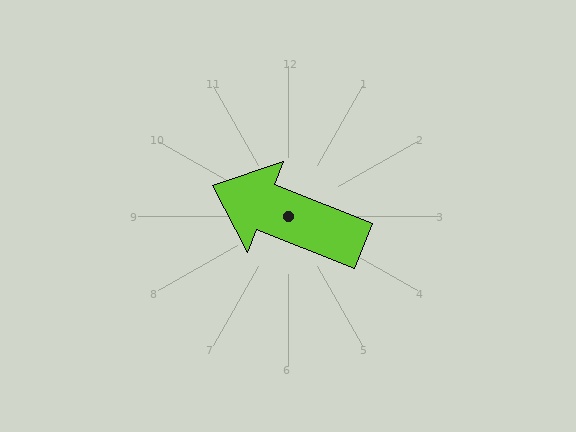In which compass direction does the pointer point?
West.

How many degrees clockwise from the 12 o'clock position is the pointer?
Approximately 292 degrees.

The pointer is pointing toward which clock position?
Roughly 10 o'clock.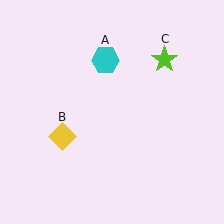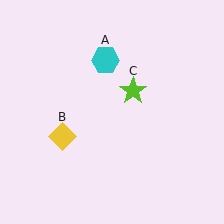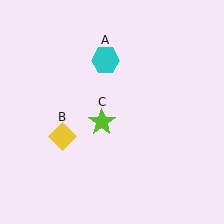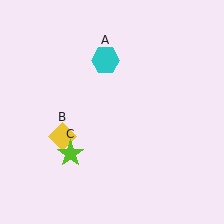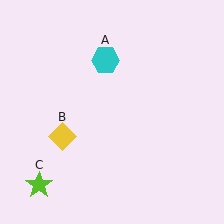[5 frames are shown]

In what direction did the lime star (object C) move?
The lime star (object C) moved down and to the left.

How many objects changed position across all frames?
1 object changed position: lime star (object C).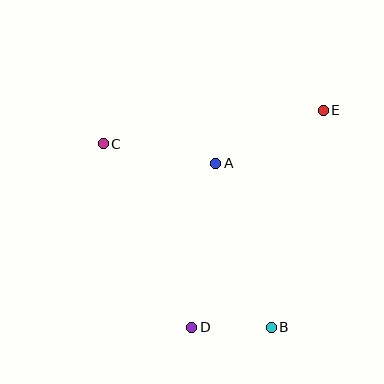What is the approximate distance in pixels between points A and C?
The distance between A and C is approximately 114 pixels.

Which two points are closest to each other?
Points B and D are closest to each other.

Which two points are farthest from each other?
Points D and E are farthest from each other.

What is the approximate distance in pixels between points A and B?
The distance between A and B is approximately 173 pixels.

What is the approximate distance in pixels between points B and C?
The distance between B and C is approximately 249 pixels.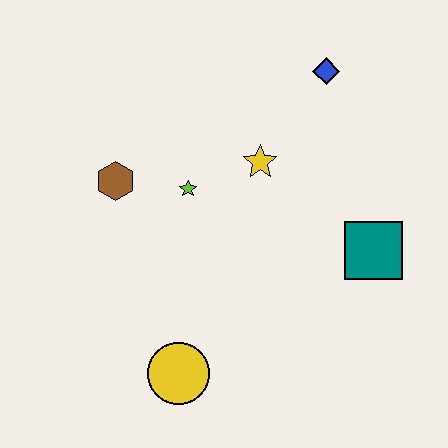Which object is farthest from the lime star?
The teal square is farthest from the lime star.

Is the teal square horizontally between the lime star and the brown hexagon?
No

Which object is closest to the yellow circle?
The lime star is closest to the yellow circle.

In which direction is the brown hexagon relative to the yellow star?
The brown hexagon is to the left of the yellow star.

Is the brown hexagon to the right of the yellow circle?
No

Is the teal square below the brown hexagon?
Yes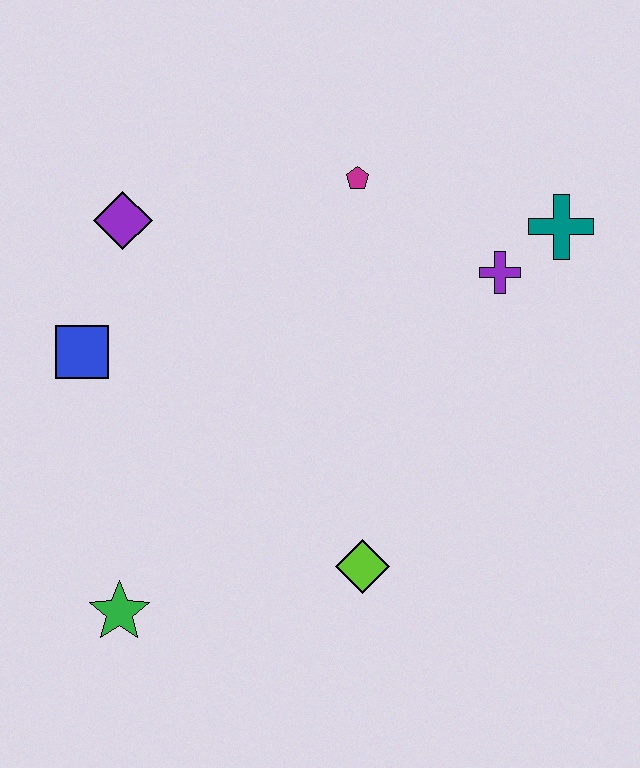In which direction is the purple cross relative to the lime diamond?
The purple cross is above the lime diamond.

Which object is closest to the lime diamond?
The green star is closest to the lime diamond.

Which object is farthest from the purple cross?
The green star is farthest from the purple cross.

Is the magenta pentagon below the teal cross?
No